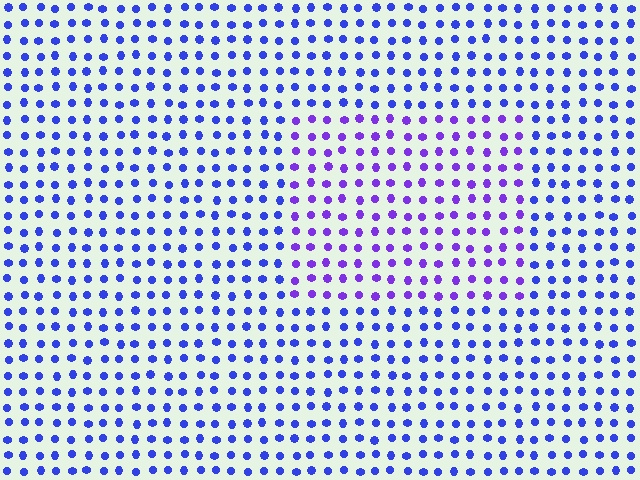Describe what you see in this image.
The image is filled with small blue elements in a uniform arrangement. A rectangle-shaped region is visible where the elements are tinted to a slightly different hue, forming a subtle color boundary.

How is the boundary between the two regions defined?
The boundary is defined purely by a slight shift in hue (about 32 degrees). Spacing, size, and orientation are identical on both sides.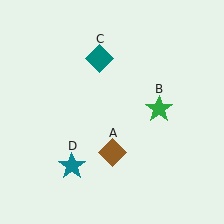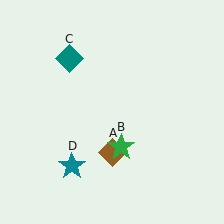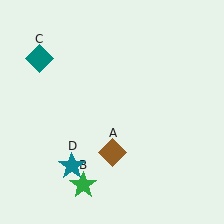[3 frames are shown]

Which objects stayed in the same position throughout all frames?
Brown diamond (object A) and teal star (object D) remained stationary.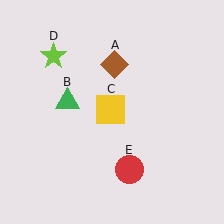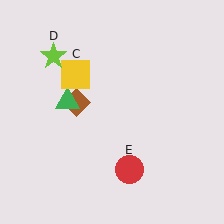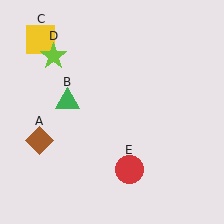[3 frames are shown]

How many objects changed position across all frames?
2 objects changed position: brown diamond (object A), yellow square (object C).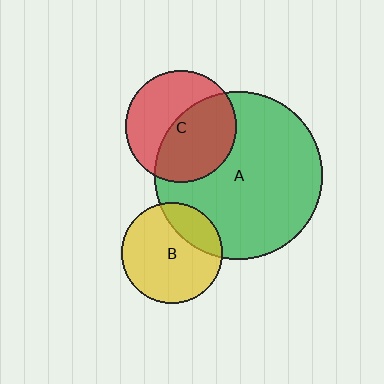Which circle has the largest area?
Circle A (green).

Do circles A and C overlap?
Yes.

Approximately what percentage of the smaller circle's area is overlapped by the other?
Approximately 55%.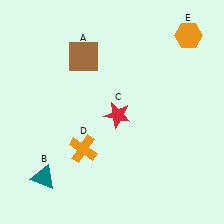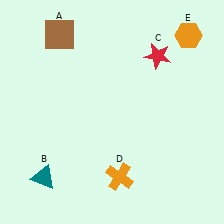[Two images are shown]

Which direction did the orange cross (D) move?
The orange cross (D) moved right.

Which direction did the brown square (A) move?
The brown square (A) moved left.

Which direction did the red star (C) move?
The red star (C) moved up.